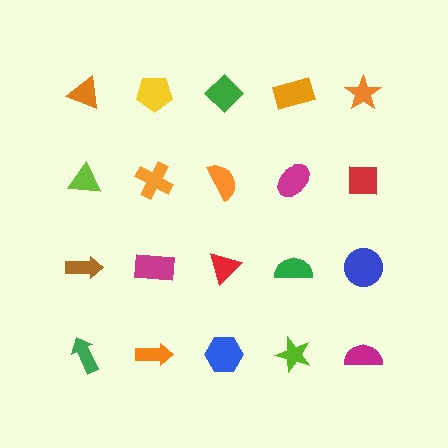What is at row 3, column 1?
A brown arrow.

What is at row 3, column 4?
A green semicircle.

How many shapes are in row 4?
5 shapes.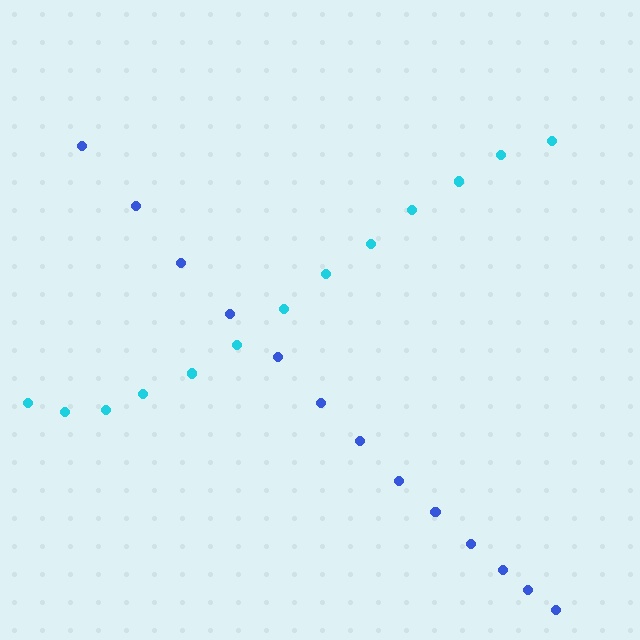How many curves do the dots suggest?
There are 2 distinct paths.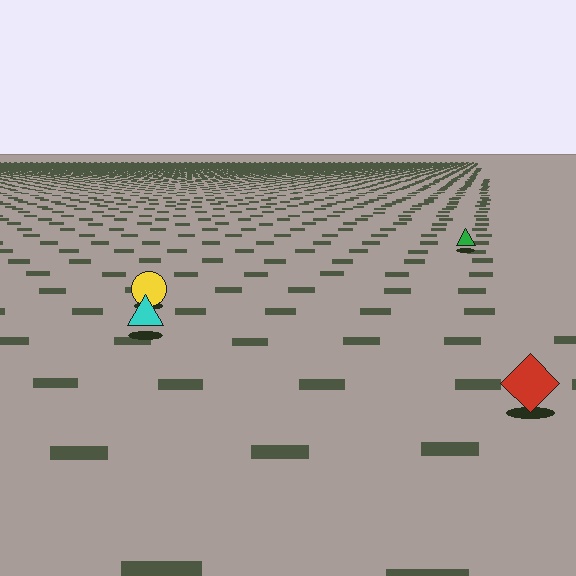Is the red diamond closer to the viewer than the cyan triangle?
Yes. The red diamond is closer — you can tell from the texture gradient: the ground texture is coarser near it.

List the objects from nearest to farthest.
From nearest to farthest: the red diamond, the cyan triangle, the yellow circle, the green triangle.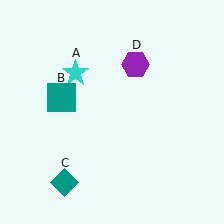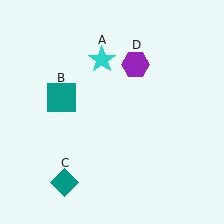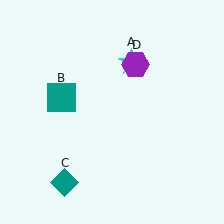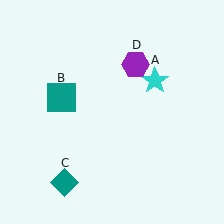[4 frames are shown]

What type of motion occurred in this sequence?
The cyan star (object A) rotated clockwise around the center of the scene.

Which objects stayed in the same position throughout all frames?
Teal square (object B) and teal diamond (object C) and purple hexagon (object D) remained stationary.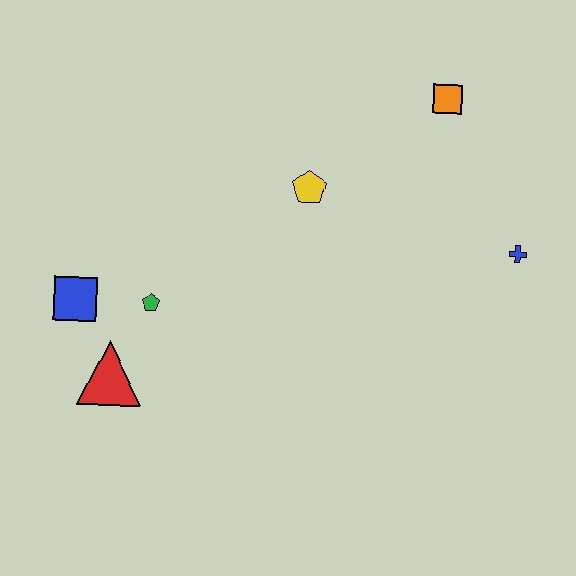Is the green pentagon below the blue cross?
Yes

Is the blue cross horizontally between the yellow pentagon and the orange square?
No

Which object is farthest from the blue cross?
The blue square is farthest from the blue cross.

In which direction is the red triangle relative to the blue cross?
The red triangle is to the left of the blue cross.